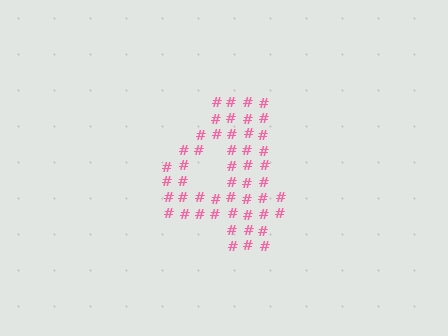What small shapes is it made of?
It is made of small hash symbols.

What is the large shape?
The large shape is the digit 4.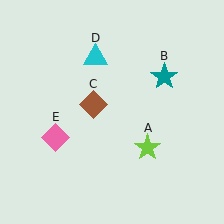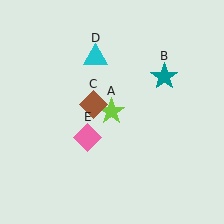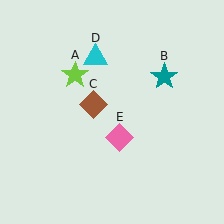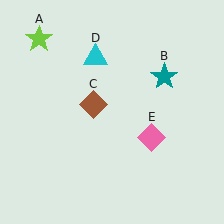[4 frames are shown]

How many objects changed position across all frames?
2 objects changed position: lime star (object A), pink diamond (object E).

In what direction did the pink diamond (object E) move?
The pink diamond (object E) moved right.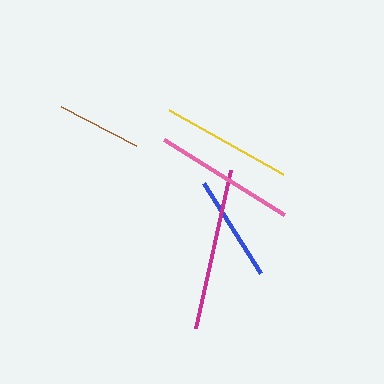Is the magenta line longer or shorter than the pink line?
The magenta line is longer than the pink line.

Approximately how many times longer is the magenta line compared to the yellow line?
The magenta line is approximately 1.2 times the length of the yellow line.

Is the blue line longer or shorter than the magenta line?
The magenta line is longer than the blue line.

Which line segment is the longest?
The magenta line is the longest at approximately 163 pixels.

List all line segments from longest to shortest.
From longest to shortest: magenta, pink, yellow, blue, brown.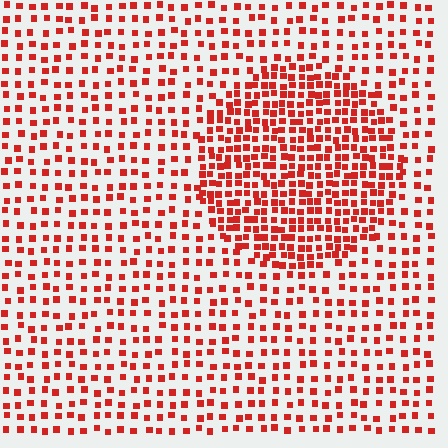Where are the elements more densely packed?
The elements are more densely packed inside the circle boundary.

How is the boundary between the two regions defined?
The boundary is defined by a change in element density (approximately 2.0x ratio). All elements are the same color, size, and shape.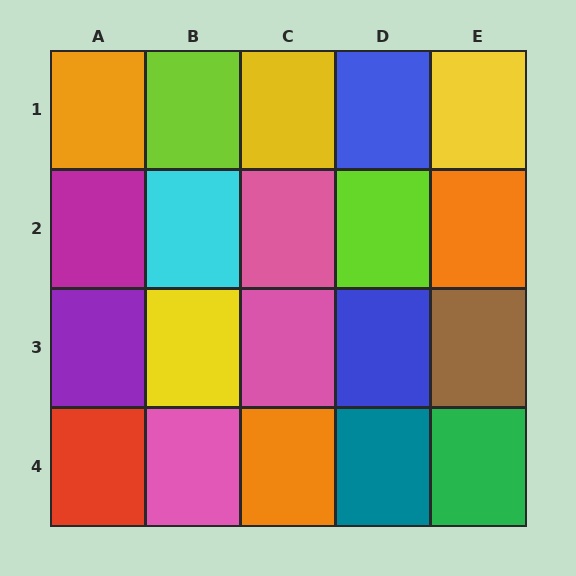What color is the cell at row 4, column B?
Pink.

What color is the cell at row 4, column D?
Teal.